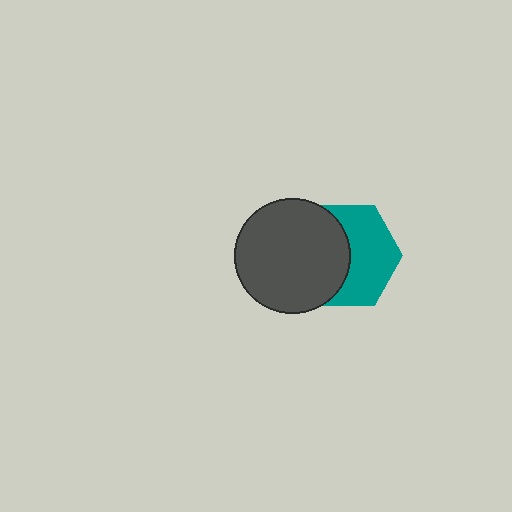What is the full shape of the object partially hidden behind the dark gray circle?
The partially hidden object is a teal hexagon.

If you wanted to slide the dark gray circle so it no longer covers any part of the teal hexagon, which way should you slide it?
Slide it left — that is the most direct way to separate the two shapes.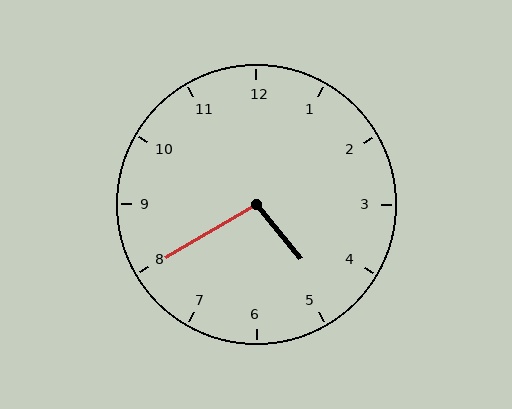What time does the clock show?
4:40.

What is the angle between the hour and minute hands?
Approximately 100 degrees.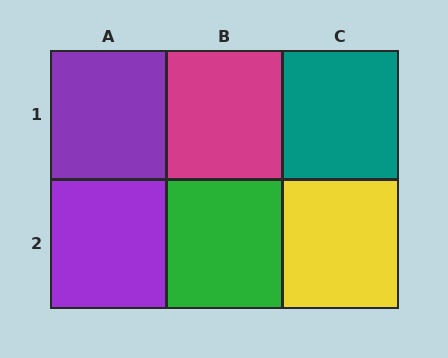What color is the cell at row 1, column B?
Magenta.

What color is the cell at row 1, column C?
Teal.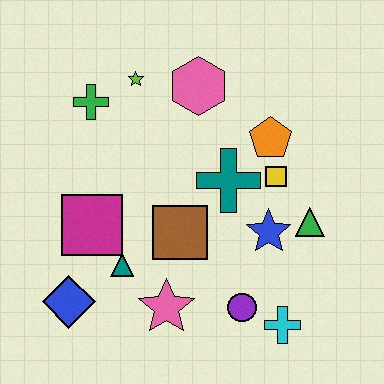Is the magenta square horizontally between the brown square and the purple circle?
No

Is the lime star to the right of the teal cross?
No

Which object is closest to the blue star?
The green triangle is closest to the blue star.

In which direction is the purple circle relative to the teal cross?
The purple circle is below the teal cross.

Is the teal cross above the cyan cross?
Yes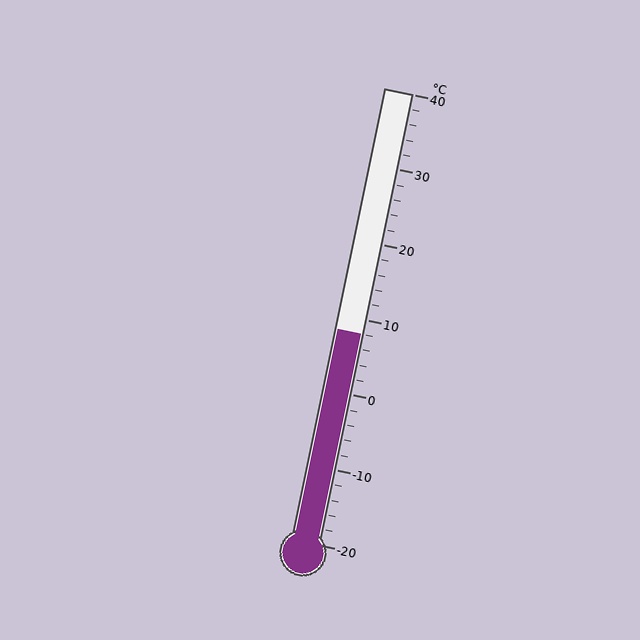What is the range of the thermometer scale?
The thermometer scale ranges from -20°C to 40°C.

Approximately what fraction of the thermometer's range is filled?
The thermometer is filled to approximately 45% of its range.